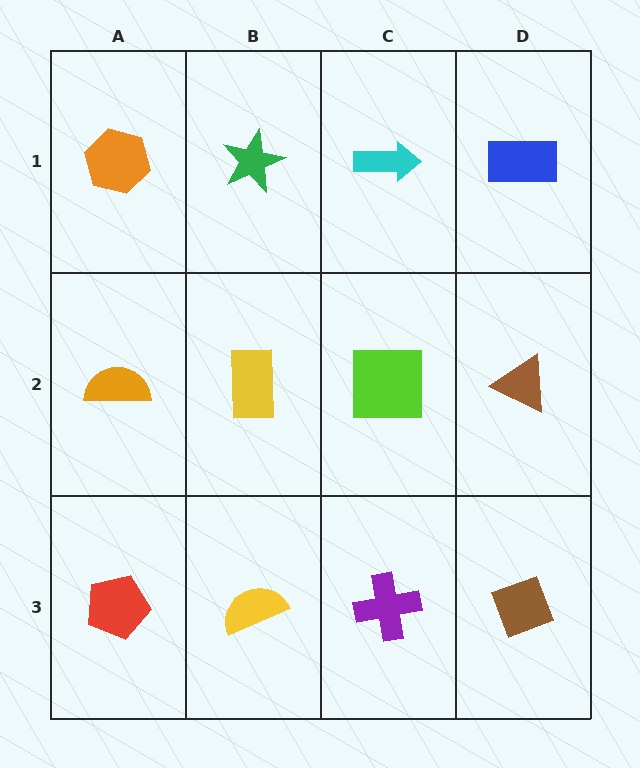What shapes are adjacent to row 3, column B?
A yellow rectangle (row 2, column B), a red pentagon (row 3, column A), a purple cross (row 3, column C).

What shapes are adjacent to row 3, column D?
A brown triangle (row 2, column D), a purple cross (row 3, column C).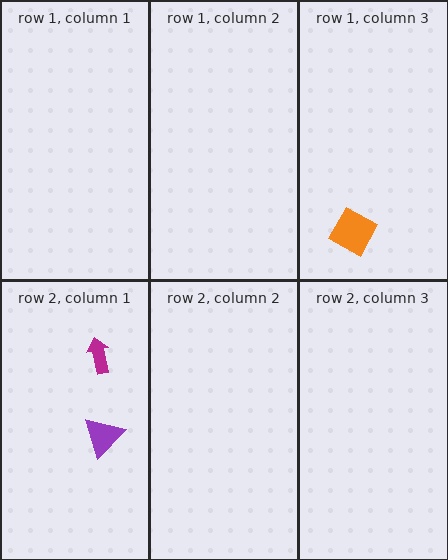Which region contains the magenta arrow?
The row 2, column 1 region.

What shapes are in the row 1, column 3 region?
The orange diamond.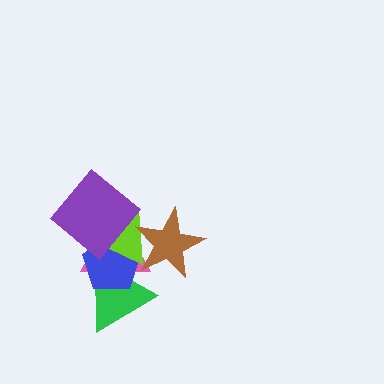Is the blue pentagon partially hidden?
Yes, it is partially covered by another shape.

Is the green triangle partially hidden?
Yes, it is partially covered by another shape.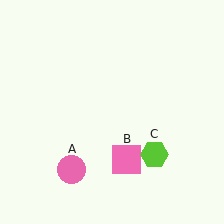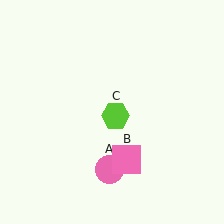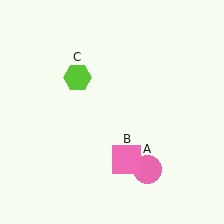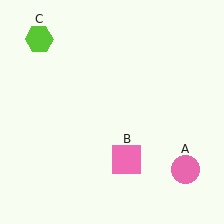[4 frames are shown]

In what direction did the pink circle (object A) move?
The pink circle (object A) moved right.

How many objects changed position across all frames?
2 objects changed position: pink circle (object A), lime hexagon (object C).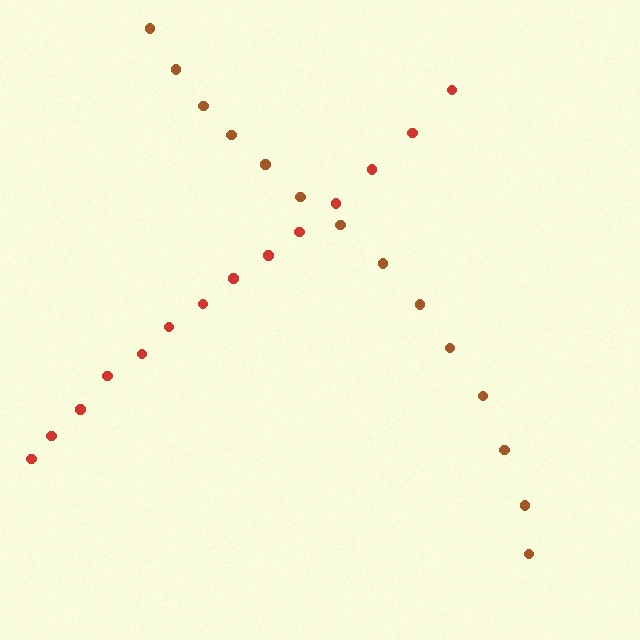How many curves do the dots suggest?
There are 2 distinct paths.